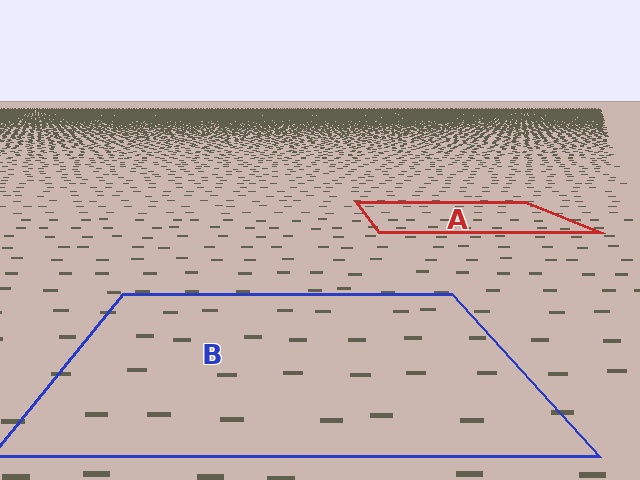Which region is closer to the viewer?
Region B is closer. The texture elements there are larger and more spread out.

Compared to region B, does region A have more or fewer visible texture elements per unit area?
Region A has more texture elements per unit area — they are packed more densely because it is farther away.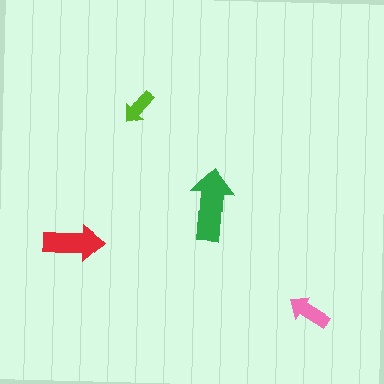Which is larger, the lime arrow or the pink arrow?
The pink one.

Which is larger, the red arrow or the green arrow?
The green one.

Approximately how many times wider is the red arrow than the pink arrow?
About 1.5 times wider.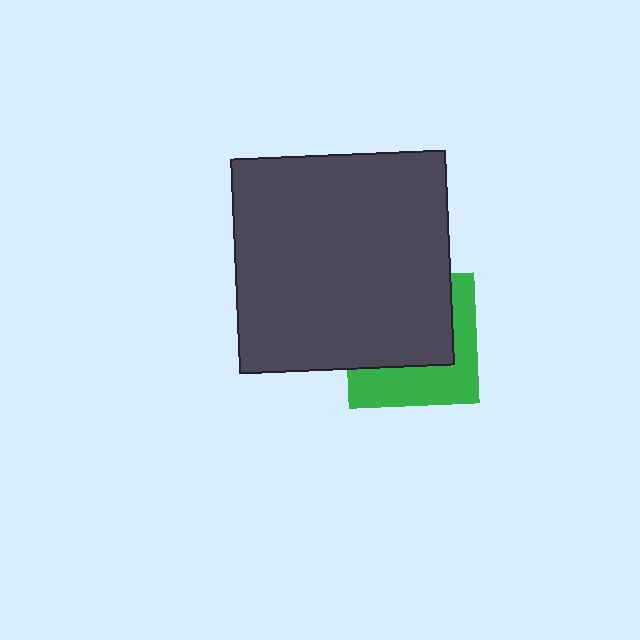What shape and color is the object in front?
The object in front is a dark gray square.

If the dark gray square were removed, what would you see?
You would see the complete green square.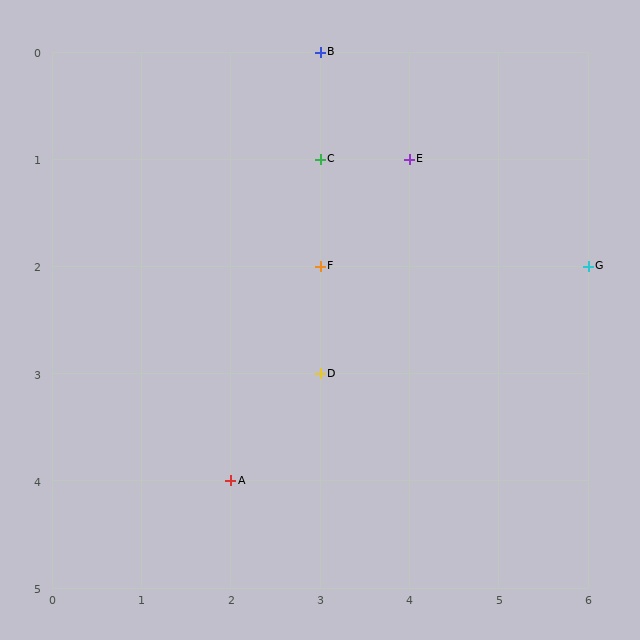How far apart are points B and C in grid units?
Points B and C are 1 row apart.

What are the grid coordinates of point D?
Point D is at grid coordinates (3, 3).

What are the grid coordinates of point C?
Point C is at grid coordinates (3, 1).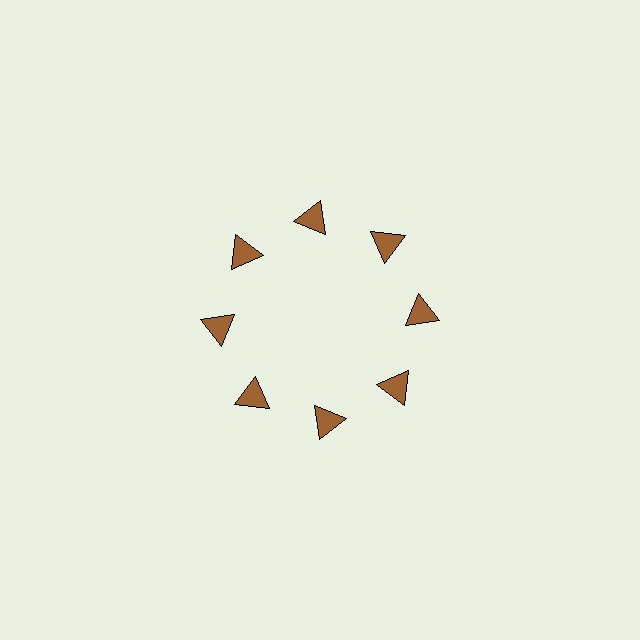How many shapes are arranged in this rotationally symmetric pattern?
There are 8 shapes, arranged in 8 groups of 1.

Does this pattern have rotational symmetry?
Yes, this pattern has 8-fold rotational symmetry. It looks the same after rotating 45 degrees around the center.